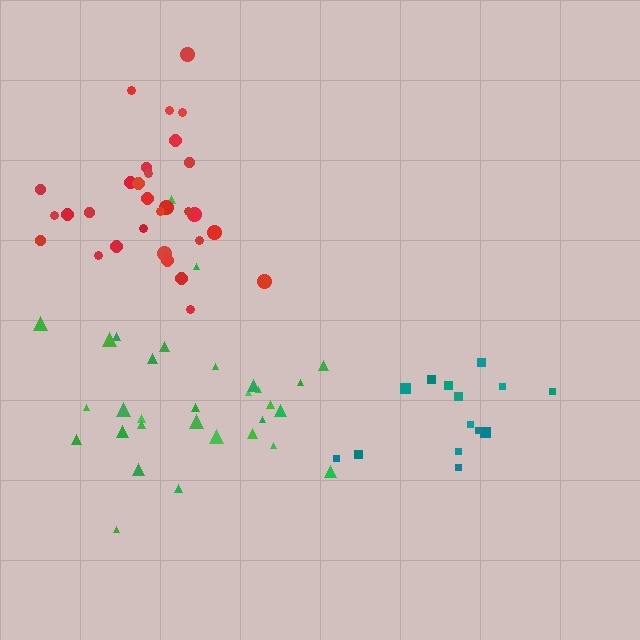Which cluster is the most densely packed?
Red.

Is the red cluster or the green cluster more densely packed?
Red.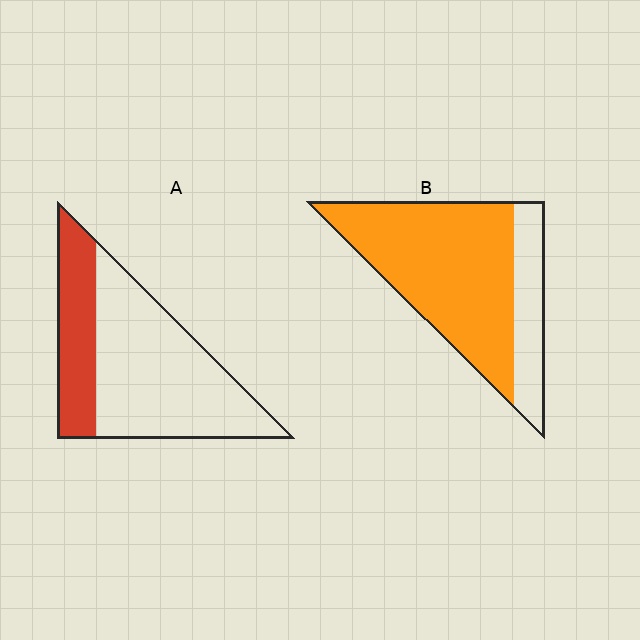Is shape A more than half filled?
No.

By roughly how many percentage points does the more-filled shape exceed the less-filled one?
By roughly 45 percentage points (B over A).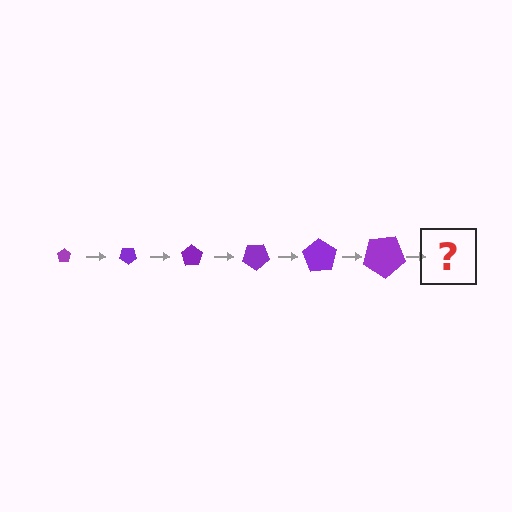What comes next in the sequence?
The next element should be a pentagon, larger than the previous one and rotated 210 degrees from the start.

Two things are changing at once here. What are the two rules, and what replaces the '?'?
The two rules are that the pentagon grows larger each step and it rotates 35 degrees each step. The '?' should be a pentagon, larger than the previous one and rotated 210 degrees from the start.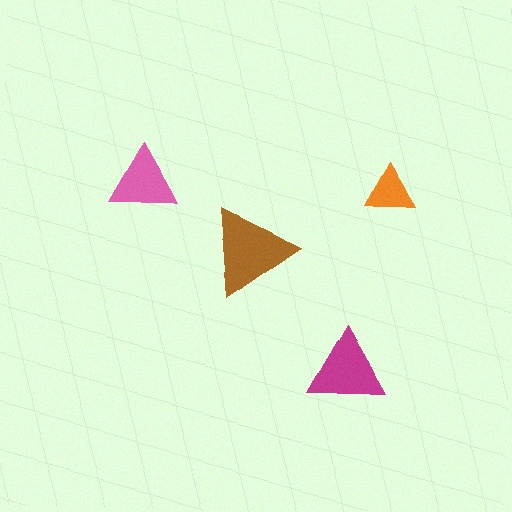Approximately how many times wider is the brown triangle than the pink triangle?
About 1.5 times wider.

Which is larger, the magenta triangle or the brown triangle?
The brown one.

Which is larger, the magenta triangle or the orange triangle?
The magenta one.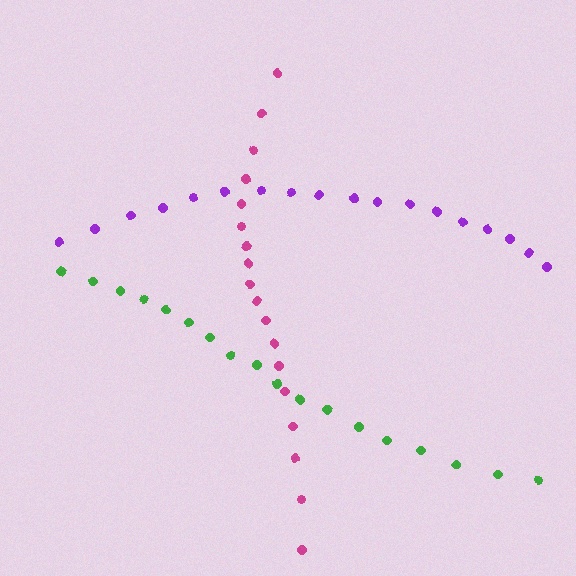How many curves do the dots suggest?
There are 3 distinct paths.